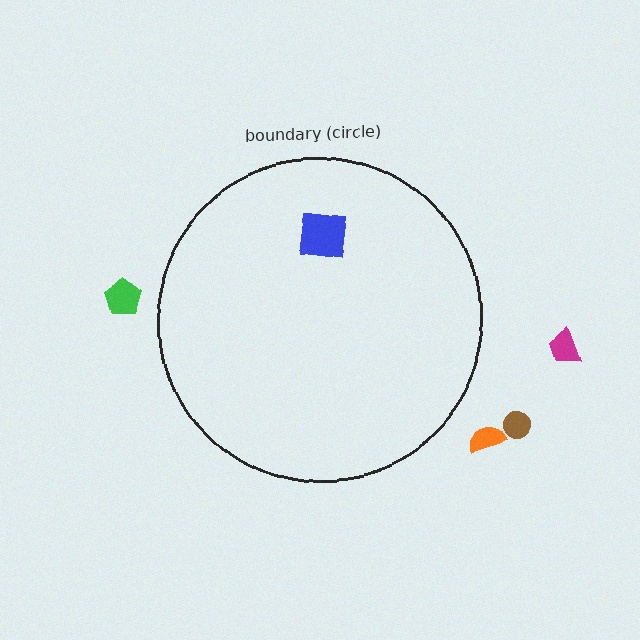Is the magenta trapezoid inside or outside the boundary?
Outside.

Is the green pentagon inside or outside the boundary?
Outside.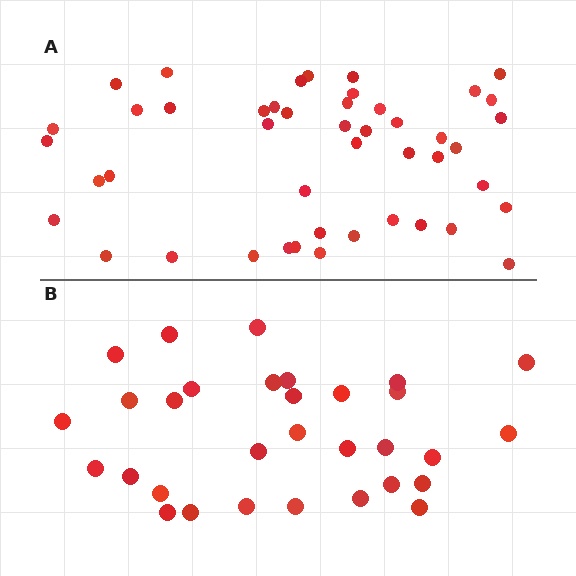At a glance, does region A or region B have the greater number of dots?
Region A (the top region) has more dots.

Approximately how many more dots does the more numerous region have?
Region A has approximately 15 more dots than region B.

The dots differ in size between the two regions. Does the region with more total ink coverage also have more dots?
No. Region B has more total ink coverage because its dots are larger, but region A actually contains more individual dots. Total area can be misleading — the number of items is what matters here.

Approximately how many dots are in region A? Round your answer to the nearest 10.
About 50 dots. (The exact count is 46, which rounds to 50.)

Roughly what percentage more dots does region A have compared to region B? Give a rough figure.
About 50% more.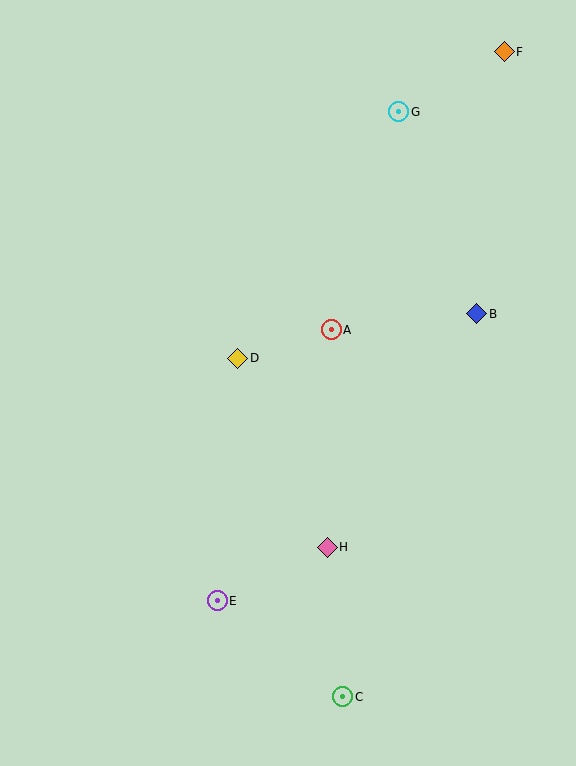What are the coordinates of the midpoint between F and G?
The midpoint between F and G is at (452, 82).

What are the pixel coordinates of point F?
Point F is at (504, 52).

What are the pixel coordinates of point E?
Point E is at (217, 601).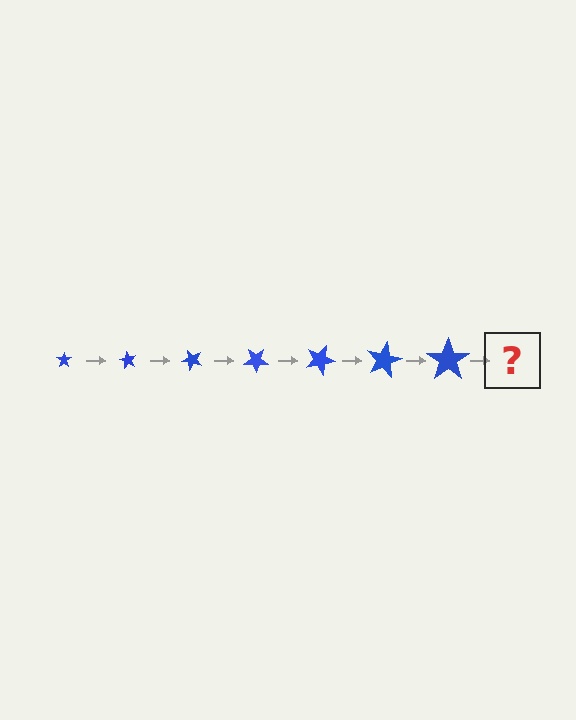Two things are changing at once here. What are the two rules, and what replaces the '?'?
The two rules are that the star grows larger each step and it rotates 60 degrees each step. The '?' should be a star, larger than the previous one and rotated 420 degrees from the start.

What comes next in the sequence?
The next element should be a star, larger than the previous one and rotated 420 degrees from the start.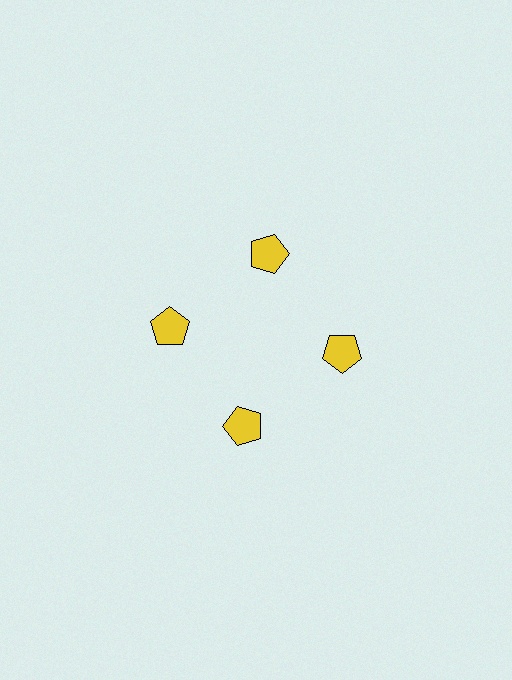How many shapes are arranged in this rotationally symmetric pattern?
There are 4 shapes, arranged in 4 groups of 1.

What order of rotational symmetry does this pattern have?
This pattern has 4-fold rotational symmetry.